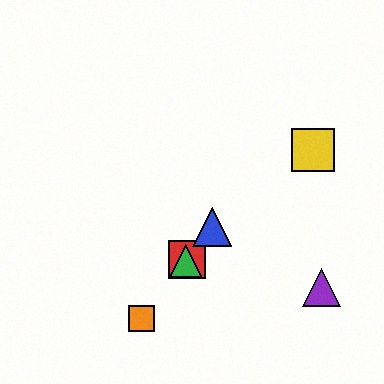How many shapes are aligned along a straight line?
4 shapes (the red square, the blue triangle, the green triangle, the orange square) are aligned along a straight line.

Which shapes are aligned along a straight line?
The red square, the blue triangle, the green triangle, the orange square are aligned along a straight line.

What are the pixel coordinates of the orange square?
The orange square is at (142, 318).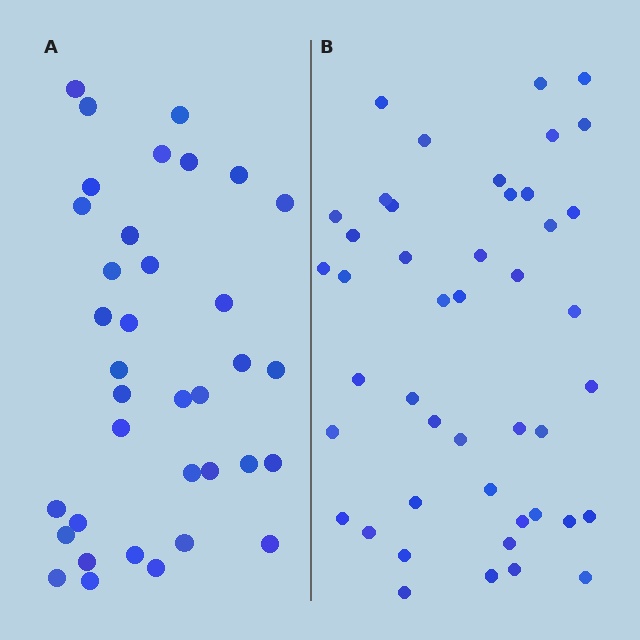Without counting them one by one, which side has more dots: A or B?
Region B (the right region) has more dots.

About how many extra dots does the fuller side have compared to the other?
Region B has roughly 8 or so more dots than region A.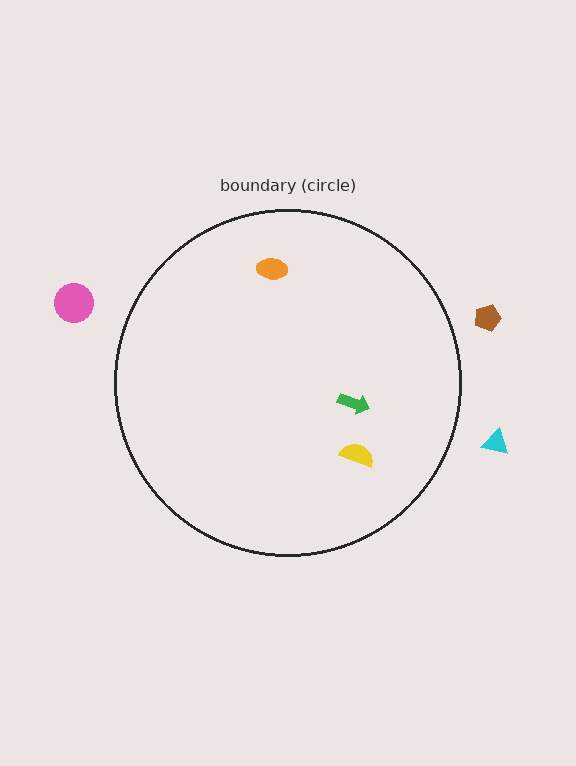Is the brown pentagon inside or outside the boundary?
Outside.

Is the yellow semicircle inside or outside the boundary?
Inside.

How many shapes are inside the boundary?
3 inside, 3 outside.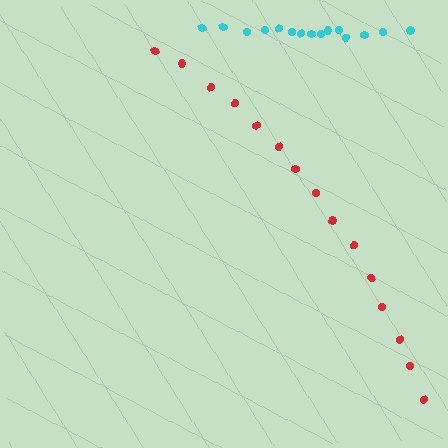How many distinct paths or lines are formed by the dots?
There are 2 distinct paths.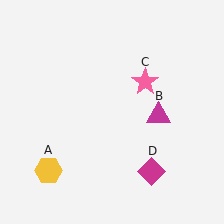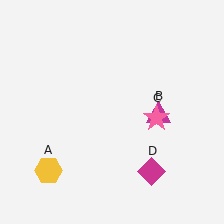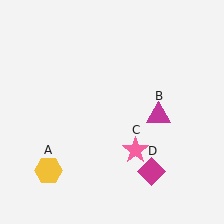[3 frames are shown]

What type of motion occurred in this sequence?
The pink star (object C) rotated clockwise around the center of the scene.